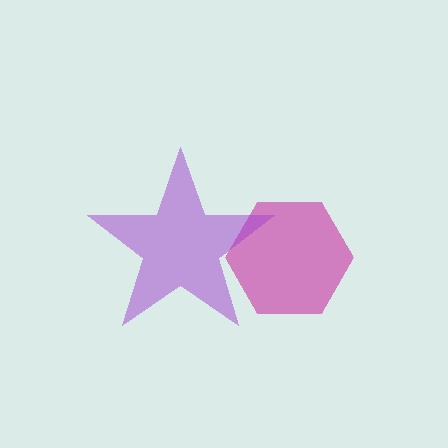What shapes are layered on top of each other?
The layered shapes are: a magenta hexagon, a purple star.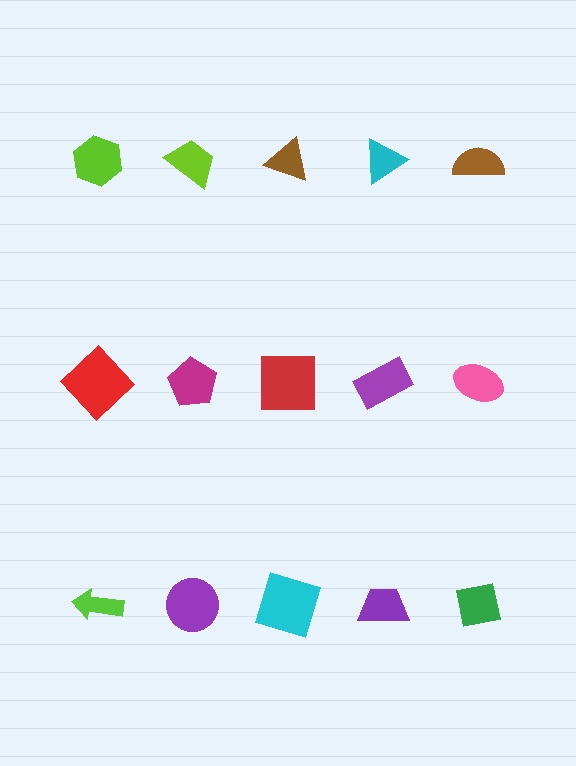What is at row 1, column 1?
A lime hexagon.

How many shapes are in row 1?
5 shapes.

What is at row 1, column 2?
A lime trapezoid.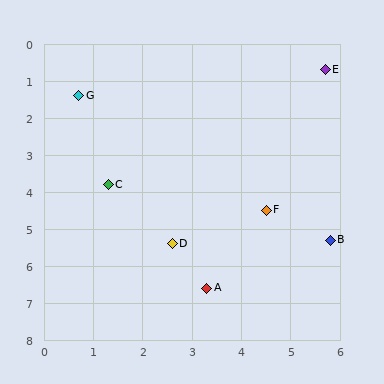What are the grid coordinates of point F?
Point F is at approximately (4.5, 4.5).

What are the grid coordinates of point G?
Point G is at approximately (0.7, 1.4).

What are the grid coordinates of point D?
Point D is at approximately (2.6, 5.4).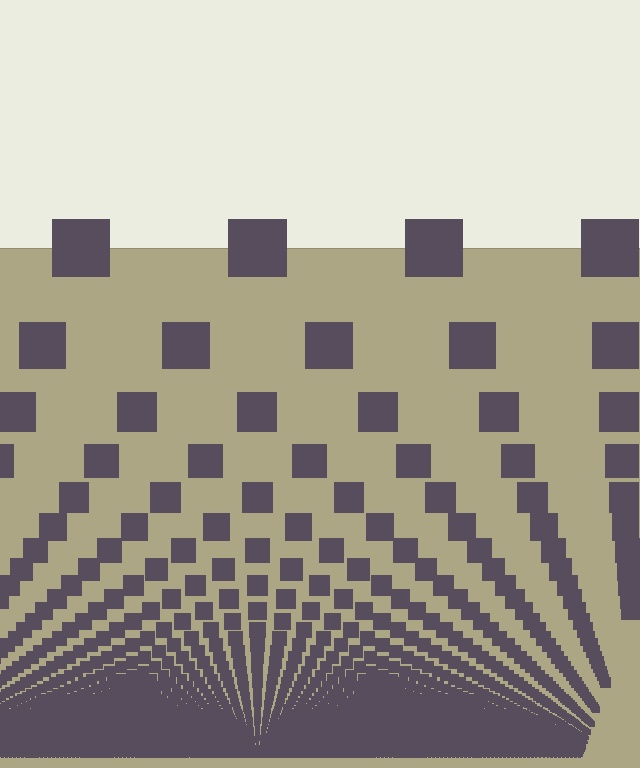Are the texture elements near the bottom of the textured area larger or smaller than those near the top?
Smaller. The gradient is inverted — elements near the bottom are smaller and denser.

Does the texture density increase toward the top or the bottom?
Density increases toward the bottom.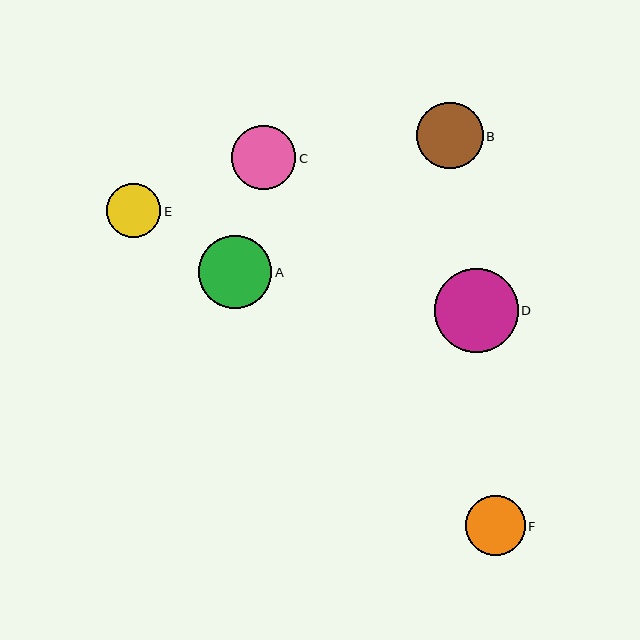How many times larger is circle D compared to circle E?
Circle D is approximately 1.6 times the size of circle E.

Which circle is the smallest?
Circle E is the smallest with a size of approximately 54 pixels.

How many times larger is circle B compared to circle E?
Circle B is approximately 1.2 times the size of circle E.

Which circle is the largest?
Circle D is the largest with a size of approximately 84 pixels.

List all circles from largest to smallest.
From largest to smallest: D, A, B, C, F, E.